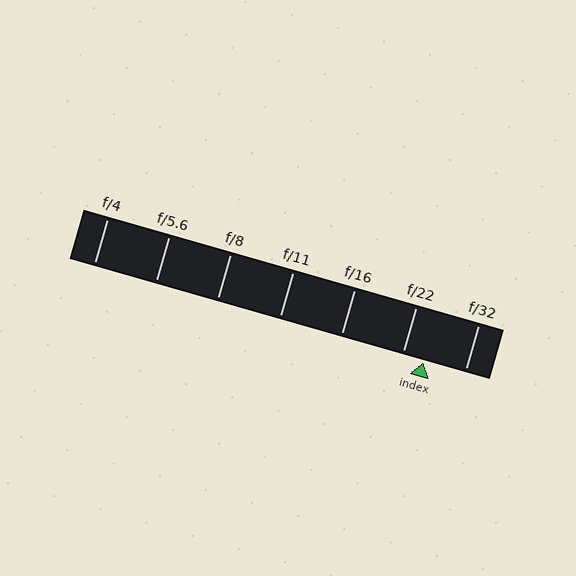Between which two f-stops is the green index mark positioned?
The index mark is between f/22 and f/32.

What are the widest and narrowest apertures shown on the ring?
The widest aperture shown is f/4 and the narrowest is f/32.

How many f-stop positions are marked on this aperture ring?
There are 7 f-stop positions marked.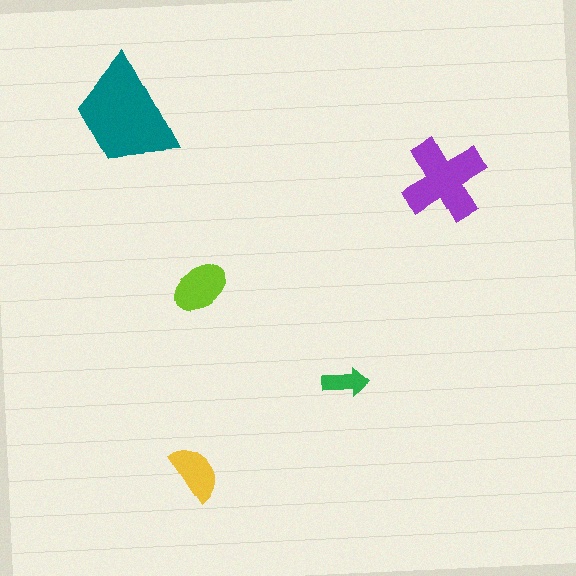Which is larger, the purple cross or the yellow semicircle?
The purple cross.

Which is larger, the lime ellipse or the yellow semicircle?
The lime ellipse.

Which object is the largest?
The teal trapezoid.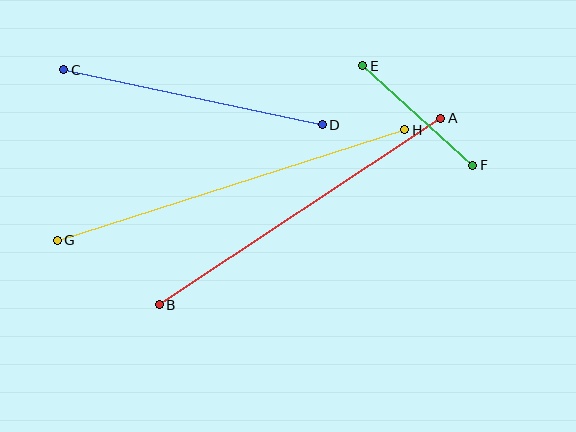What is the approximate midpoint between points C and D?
The midpoint is at approximately (193, 97) pixels.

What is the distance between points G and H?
The distance is approximately 364 pixels.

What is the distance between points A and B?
The distance is approximately 338 pixels.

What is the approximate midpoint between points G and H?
The midpoint is at approximately (231, 185) pixels.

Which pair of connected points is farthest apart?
Points G and H are farthest apart.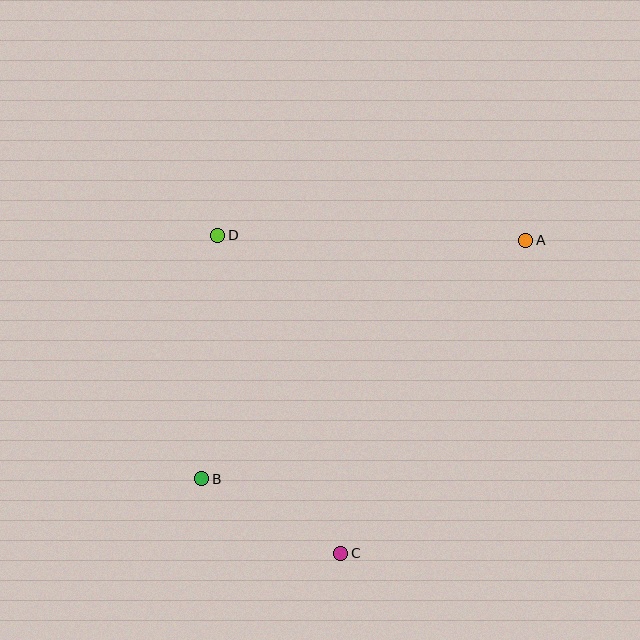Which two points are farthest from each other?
Points A and B are farthest from each other.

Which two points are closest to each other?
Points B and C are closest to each other.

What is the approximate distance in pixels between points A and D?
The distance between A and D is approximately 308 pixels.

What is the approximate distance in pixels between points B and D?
The distance between B and D is approximately 244 pixels.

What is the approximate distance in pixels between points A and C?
The distance between A and C is approximately 363 pixels.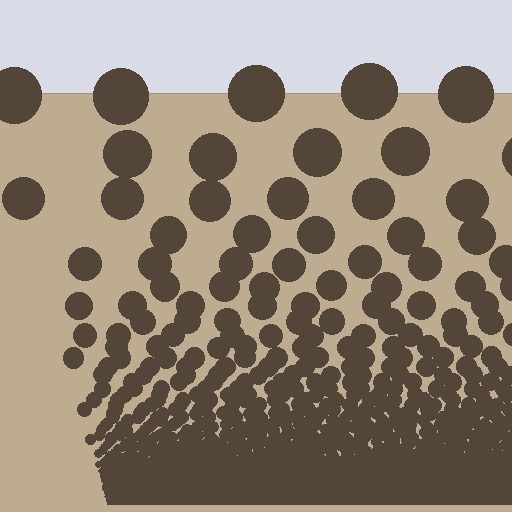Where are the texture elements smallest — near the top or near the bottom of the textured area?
Near the bottom.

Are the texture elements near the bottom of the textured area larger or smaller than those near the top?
Smaller. The gradient is inverted — elements near the bottom are smaller and denser.